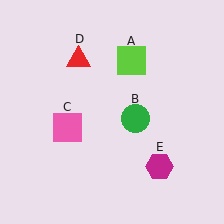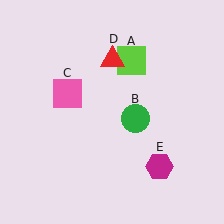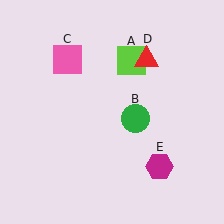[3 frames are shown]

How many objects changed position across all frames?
2 objects changed position: pink square (object C), red triangle (object D).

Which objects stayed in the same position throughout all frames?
Lime square (object A) and green circle (object B) and magenta hexagon (object E) remained stationary.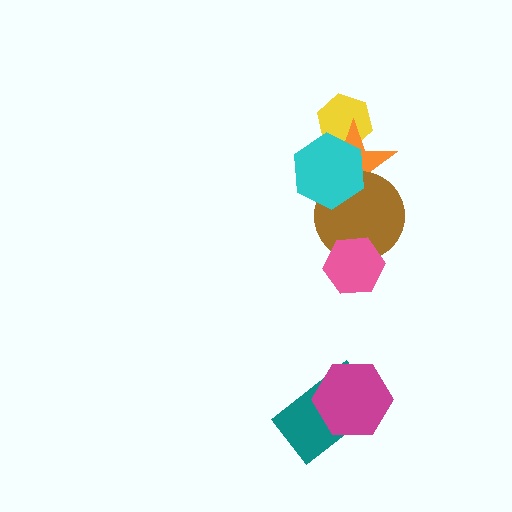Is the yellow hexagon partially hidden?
Yes, it is partially covered by another shape.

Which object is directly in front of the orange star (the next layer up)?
The brown circle is directly in front of the orange star.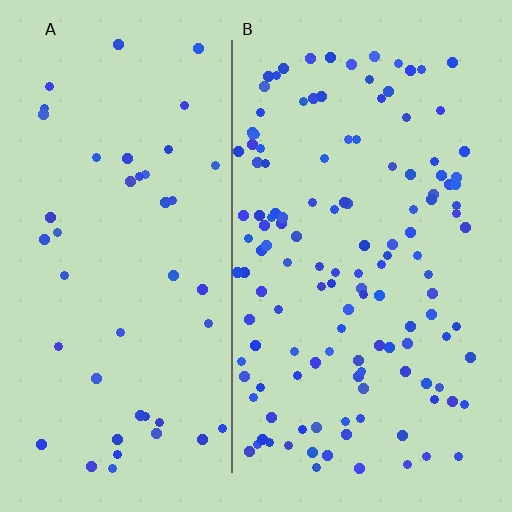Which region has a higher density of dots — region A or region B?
B (the right).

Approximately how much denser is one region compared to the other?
Approximately 2.9× — region B over region A.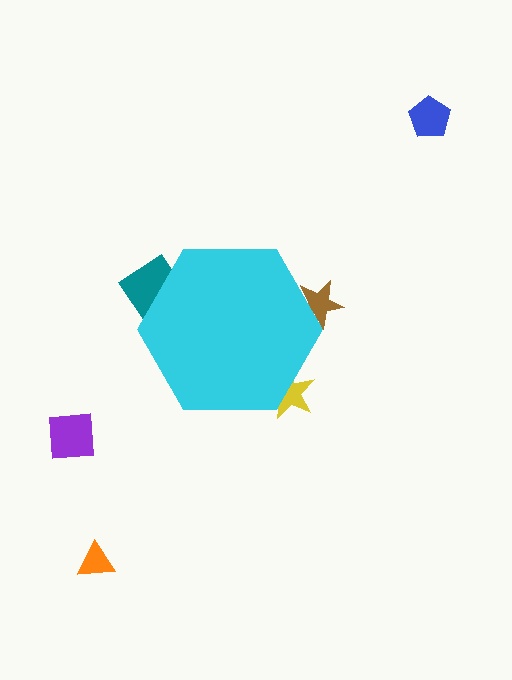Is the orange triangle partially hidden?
No, the orange triangle is fully visible.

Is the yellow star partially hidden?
Yes, the yellow star is partially hidden behind the cyan hexagon.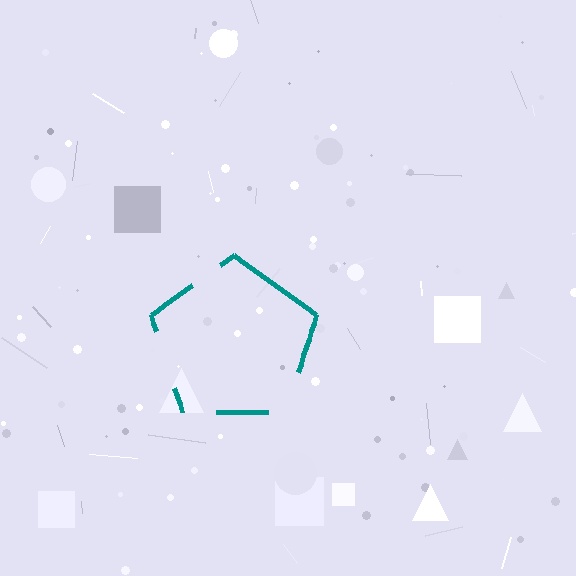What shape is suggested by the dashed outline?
The dashed outline suggests a pentagon.